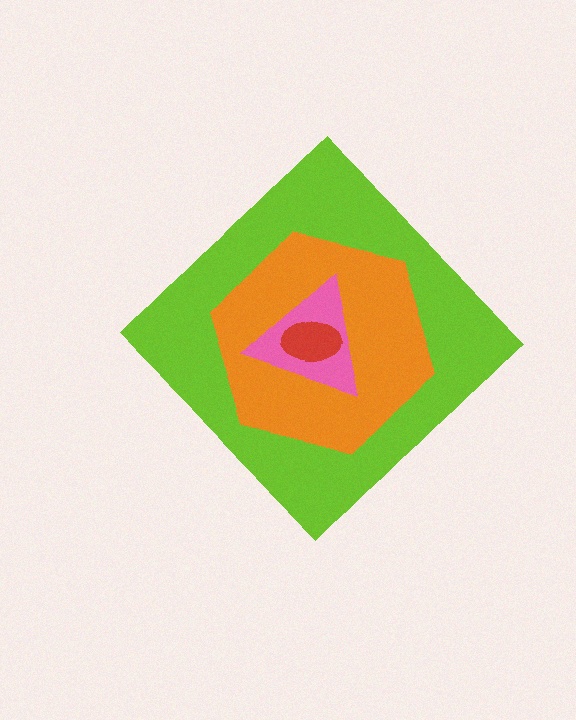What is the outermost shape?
The lime diamond.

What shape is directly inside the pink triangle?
The red ellipse.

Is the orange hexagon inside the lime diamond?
Yes.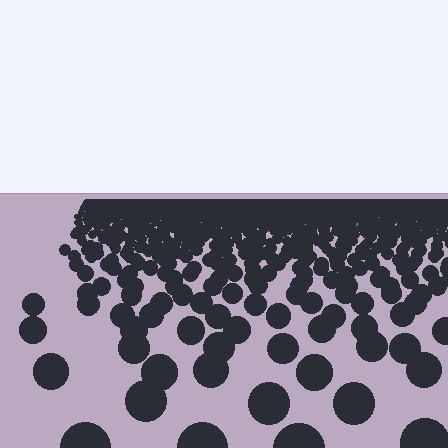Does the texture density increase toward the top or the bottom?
Density increases toward the top.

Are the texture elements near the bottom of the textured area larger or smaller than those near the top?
Larger. Near the bottom, elements are closer to the viewer and appear at a bigger on-screen size.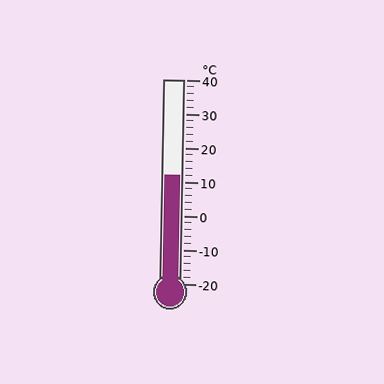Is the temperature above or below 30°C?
The temperature is below 30°C.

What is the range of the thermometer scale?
The thermometer scale ranges from -20°C to 40°C.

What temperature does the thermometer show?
The thermometer shows approximately 12°C.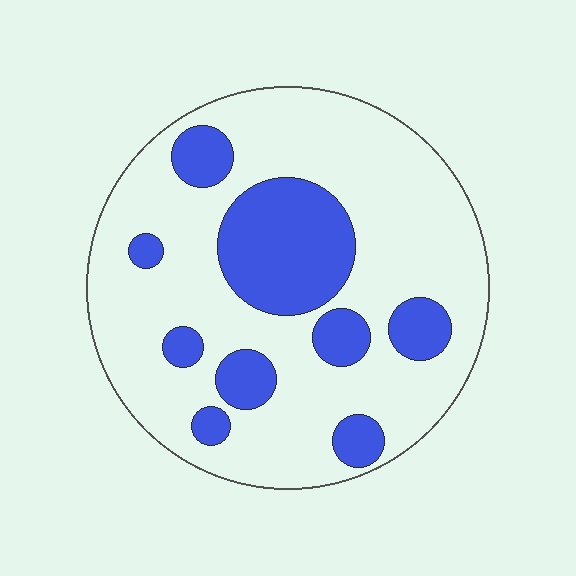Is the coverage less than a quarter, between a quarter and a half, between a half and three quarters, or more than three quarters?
Between a quarter and a half.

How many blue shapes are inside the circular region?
9.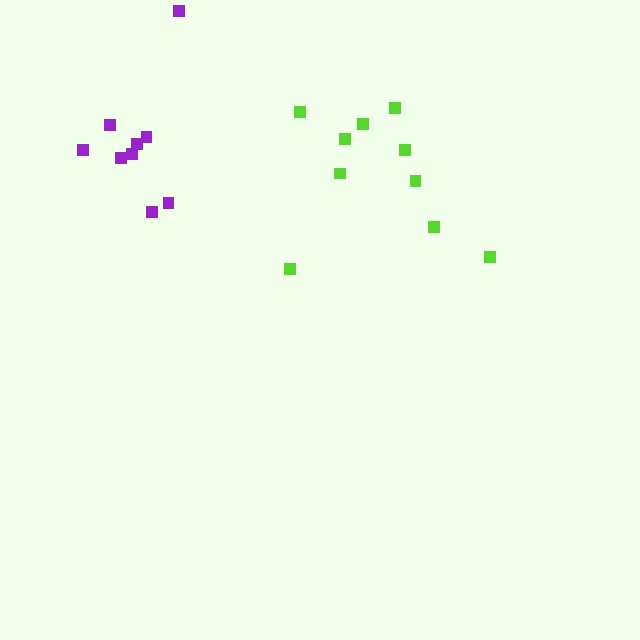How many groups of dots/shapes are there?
There are 2 groups.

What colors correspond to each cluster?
The clusters are colored: purple, lime.